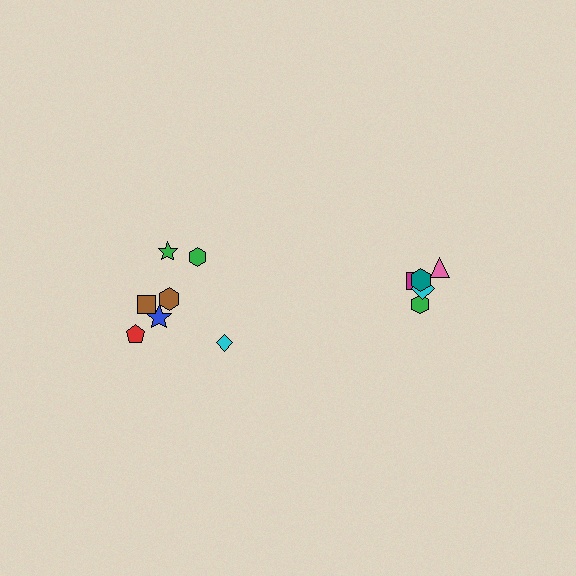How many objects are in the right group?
There are 5 objects.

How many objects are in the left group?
There are 7 objects.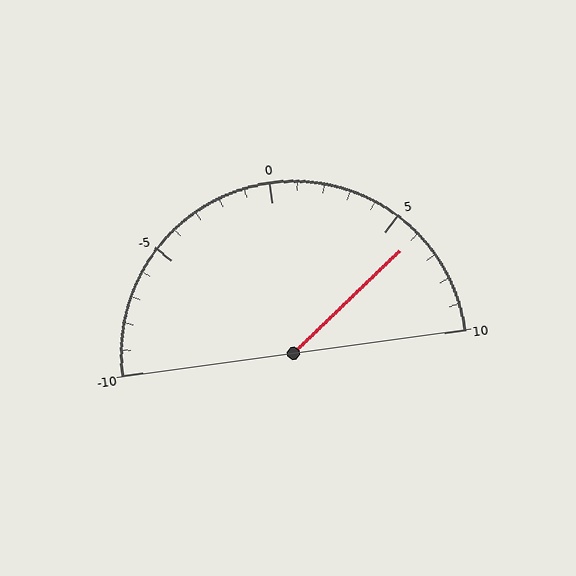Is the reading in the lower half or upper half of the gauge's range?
The reading is in the upper half of the range (-10 to 10).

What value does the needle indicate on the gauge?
The needle indicates approximately 6.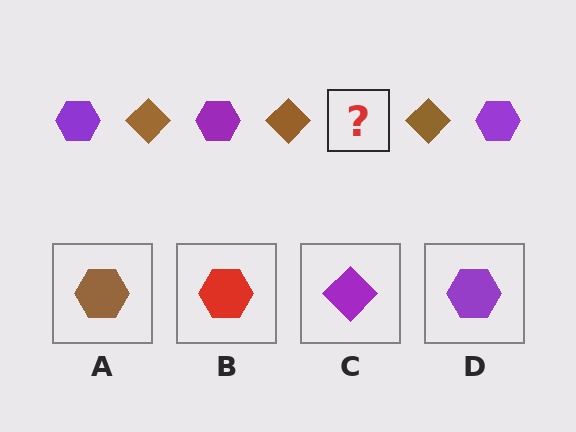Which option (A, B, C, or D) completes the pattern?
D.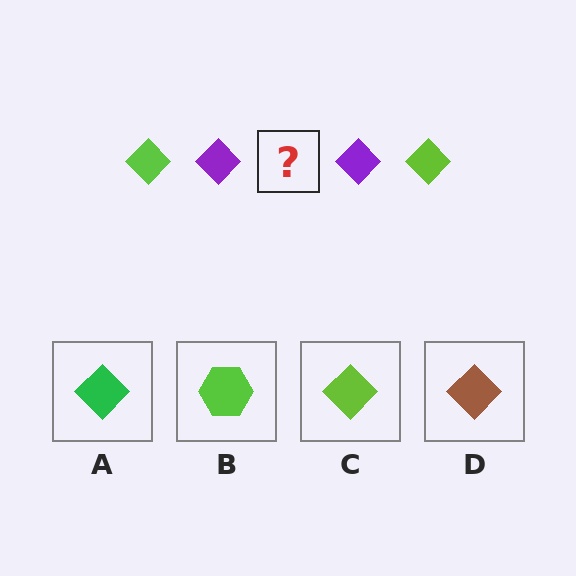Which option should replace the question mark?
Option C.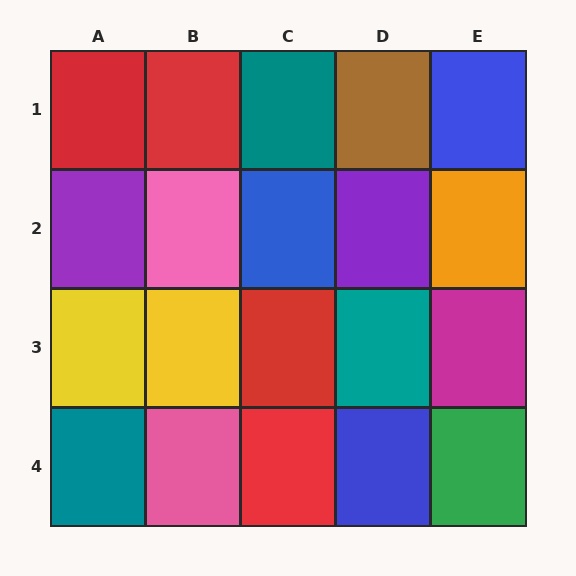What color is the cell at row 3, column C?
Red.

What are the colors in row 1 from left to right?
Red, red, teal, brown, blue.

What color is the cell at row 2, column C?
Blue.